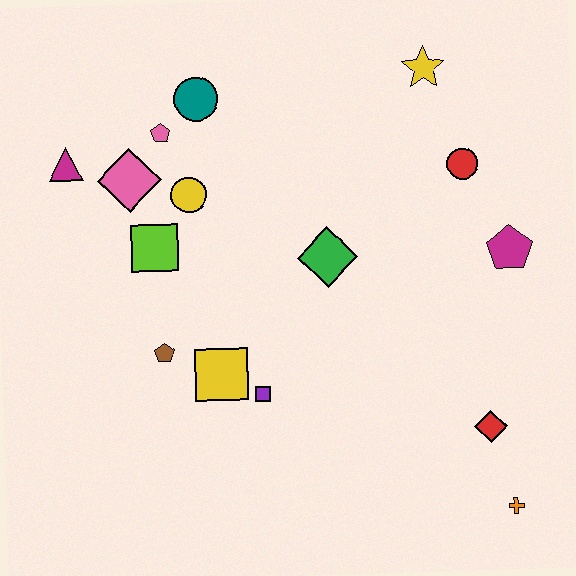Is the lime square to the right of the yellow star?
No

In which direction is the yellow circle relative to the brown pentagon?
The yellow circle is above the brown pentagon.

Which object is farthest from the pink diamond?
The orange cross is farthest from the pink diamond.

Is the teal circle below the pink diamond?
No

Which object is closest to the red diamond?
The orange cross is closest to the red diamond.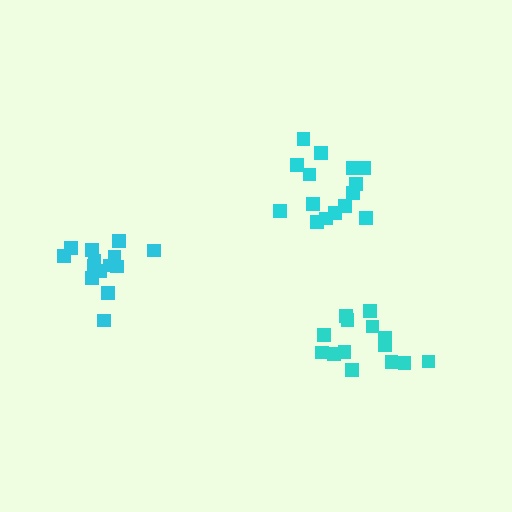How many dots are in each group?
Group 1: 14 dots, Group 2: 14 dots, Group 3: 15 dots (43 total).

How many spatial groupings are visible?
There are 3 spatial groupings.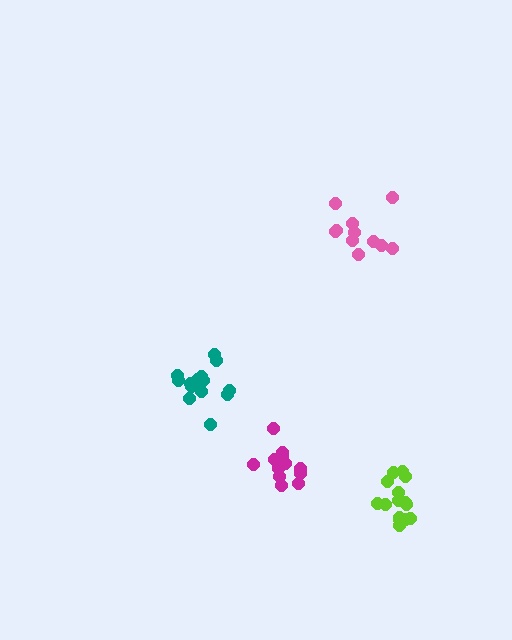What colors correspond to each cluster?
The clusters are colored: pink, teal, magenta, lime.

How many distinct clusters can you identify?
There are 4 distinct clusters.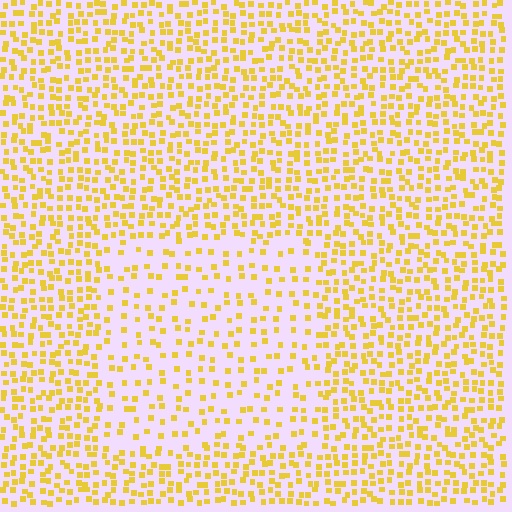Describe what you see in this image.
The image contains small yellow elements arranged at two different densities. A rectangle-shaped region is visible where the elements are less densely packed than the surrounding area.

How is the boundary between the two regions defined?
The boundary is defined by a change in element density (approximately 2.0x ratio). All elements are the same color, size, and shape.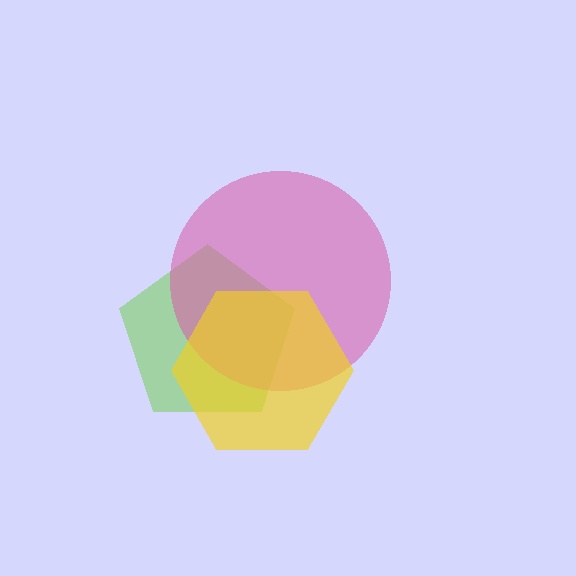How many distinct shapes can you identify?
There are 3 distinct shapes: a lime pentagon, a pink circle, a yellow hexagon.